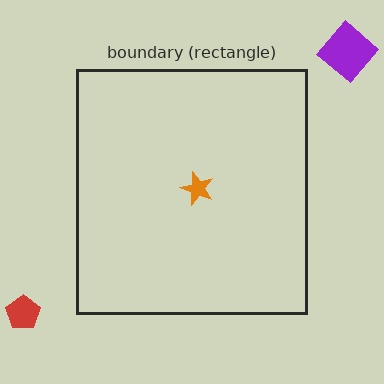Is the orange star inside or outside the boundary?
Inside.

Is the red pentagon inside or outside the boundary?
Outside.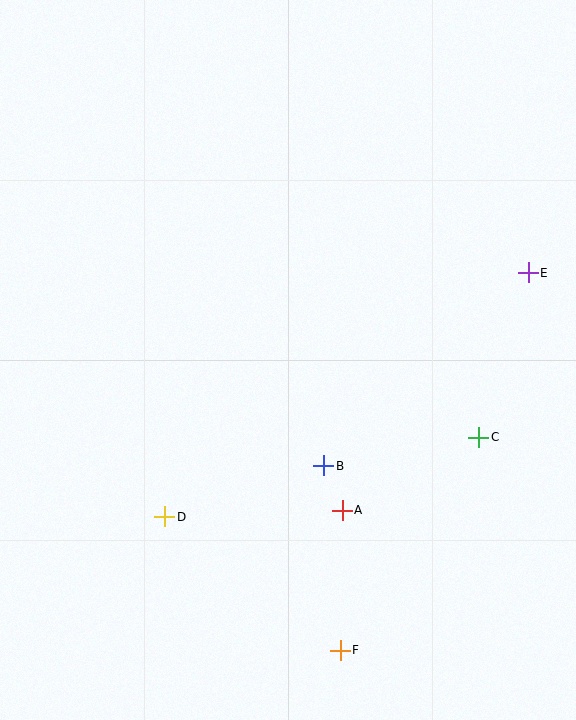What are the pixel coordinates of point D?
Point D is at (165, 517).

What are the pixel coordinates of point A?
Point A is at (342, 510).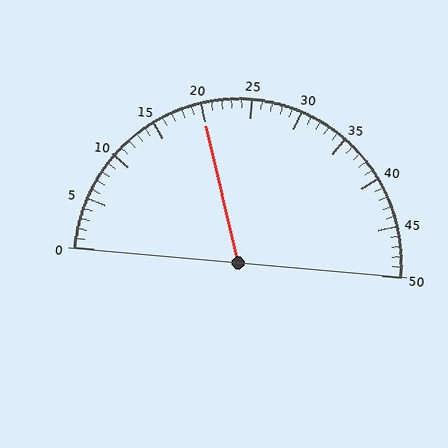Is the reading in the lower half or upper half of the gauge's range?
The reading is in the lower half of the range (0 to 50).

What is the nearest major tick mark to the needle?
The nearest major tick mark is 20.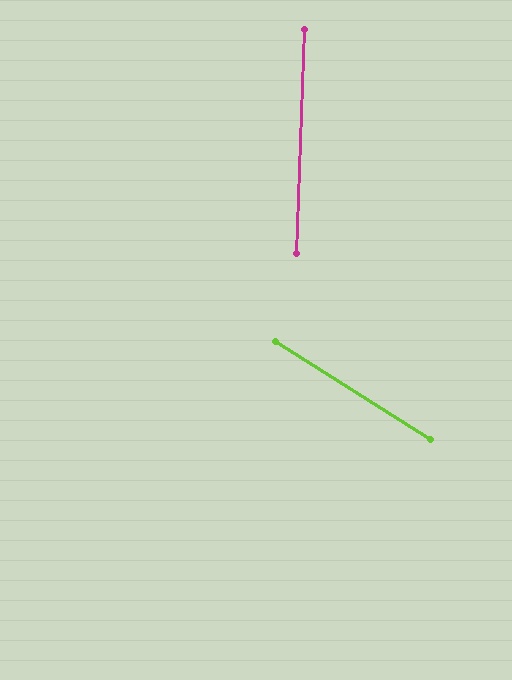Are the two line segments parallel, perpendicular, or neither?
Neither parallel nor perpendicular — they differ by about 60°.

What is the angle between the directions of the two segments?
Approximately 60 degrees.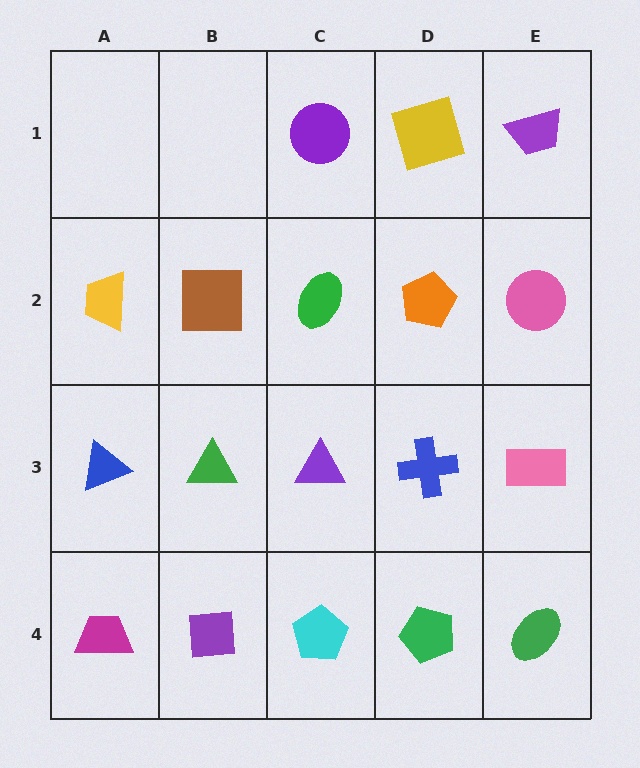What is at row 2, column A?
A yellow trapezoid.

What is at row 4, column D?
A green pentagon.